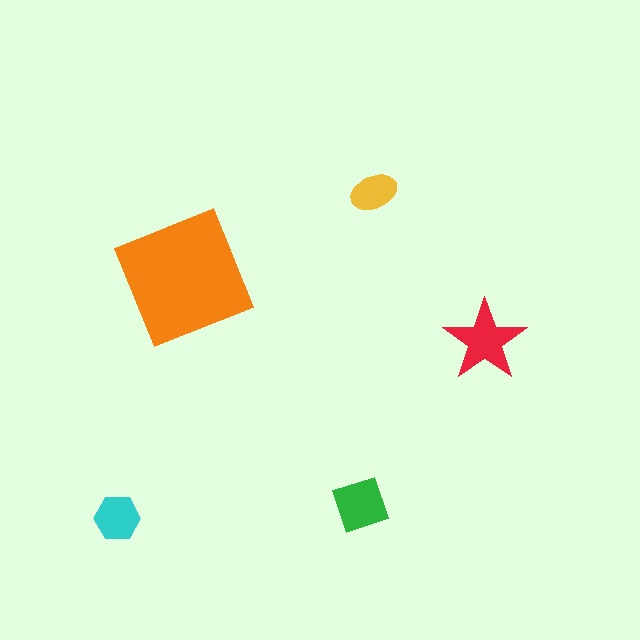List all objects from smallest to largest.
The yellow ellipse, the cyan hexagon, the green diamond, the red star, the orange square.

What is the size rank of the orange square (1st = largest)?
1st.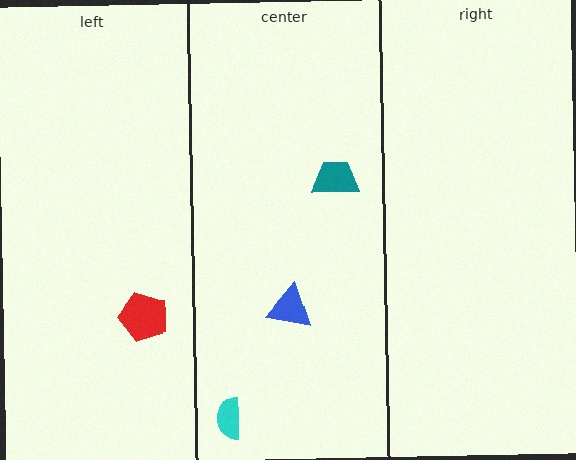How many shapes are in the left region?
1.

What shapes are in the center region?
The cyan semicircle, the teal trapezoid, the blue triangle.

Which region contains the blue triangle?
The center region.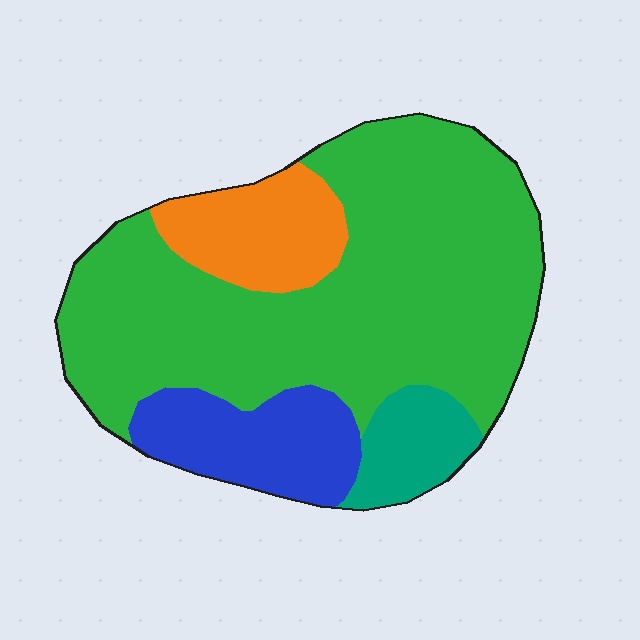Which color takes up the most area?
Green, at roughly 65%.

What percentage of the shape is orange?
Orange takes up less than a quarter of the shape.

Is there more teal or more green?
Green.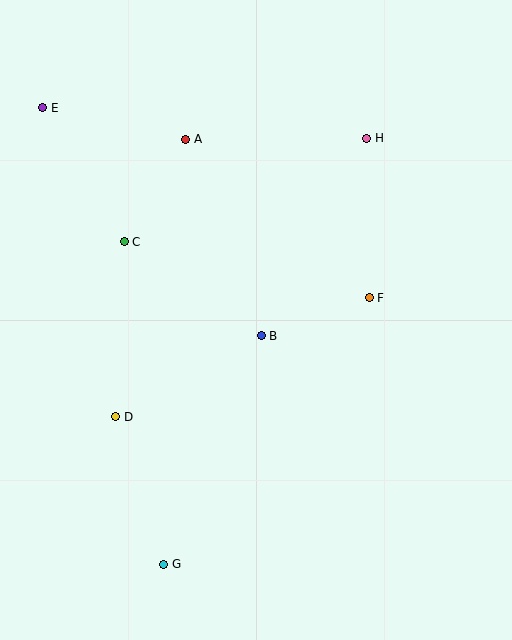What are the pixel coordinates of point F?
Point F is at (369, 298).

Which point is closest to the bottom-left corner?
Point G is closest to the bottom-left corner.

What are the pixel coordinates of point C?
Point C is at (124, 242).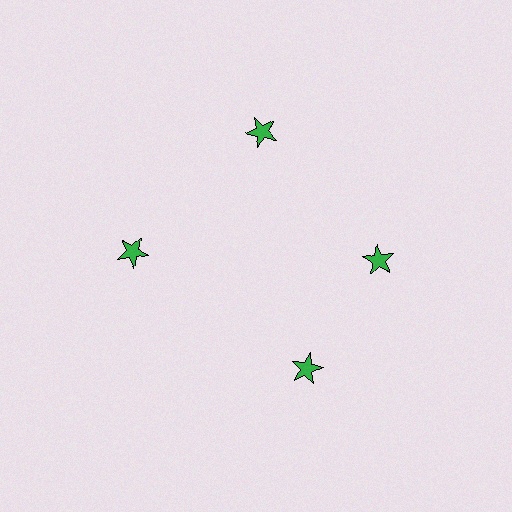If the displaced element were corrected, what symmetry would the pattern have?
It would have 4-fold rotational symmetry — the pattern would map onto itself every 90 degrees.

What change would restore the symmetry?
The symmetry would be restored by rotating it back into even spacing with its neighbors so that all 4 stars sit at equal angles and equal distance from the center.